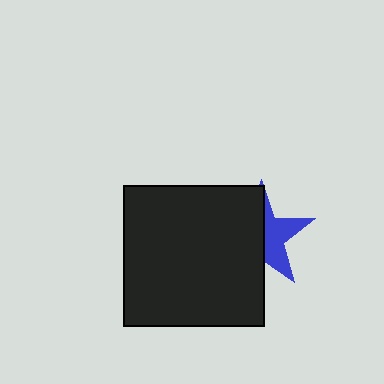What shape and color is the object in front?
The object in front is a black square.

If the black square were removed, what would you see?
You would see the complete blue star.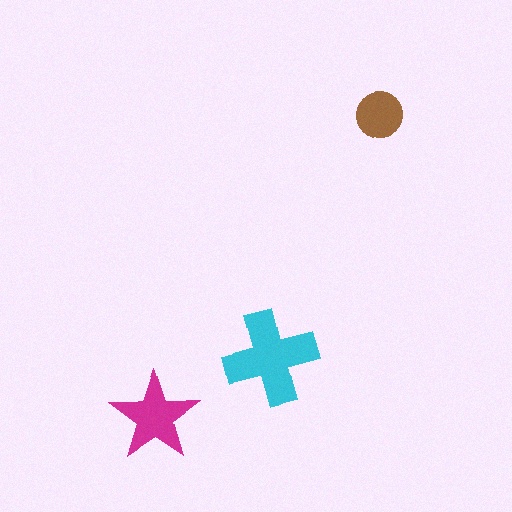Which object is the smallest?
The brown circle.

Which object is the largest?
The cyan cross.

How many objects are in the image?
There are 3 objects in the image.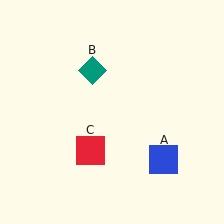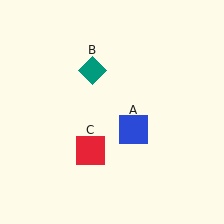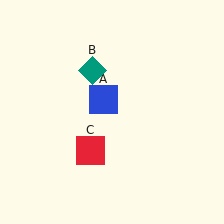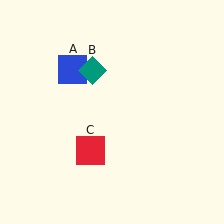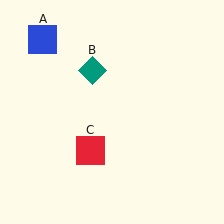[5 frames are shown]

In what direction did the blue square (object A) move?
The blue square (object A) moved up and to the left.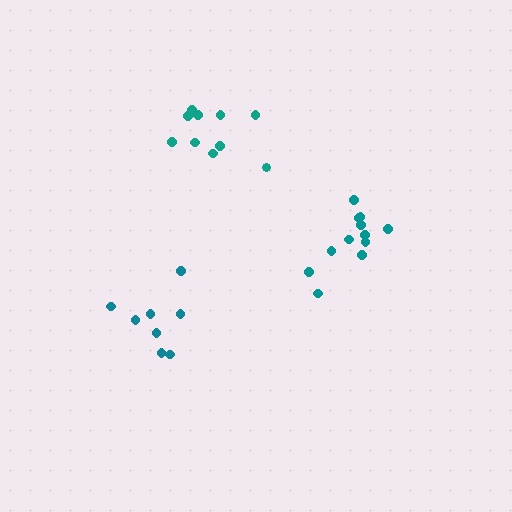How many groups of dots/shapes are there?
There are 3 groups.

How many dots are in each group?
Group 1: 12 dots, Group 2: 10 dots, Group 3: 8 dots (30 total).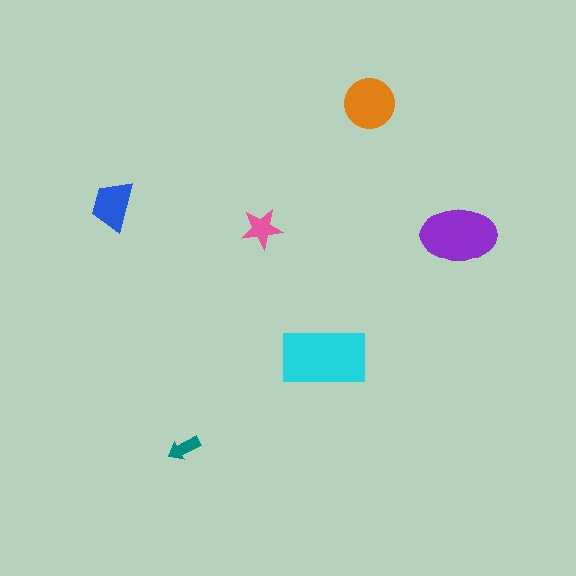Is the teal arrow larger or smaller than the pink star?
Smaller.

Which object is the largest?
The cyan rectangle.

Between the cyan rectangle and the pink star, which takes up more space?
The cyan rectangle.